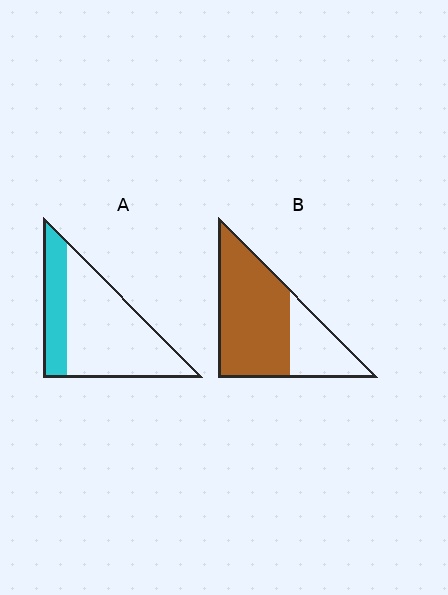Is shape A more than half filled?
No.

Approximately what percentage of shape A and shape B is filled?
A is approximately 30% and B is approximately 70%.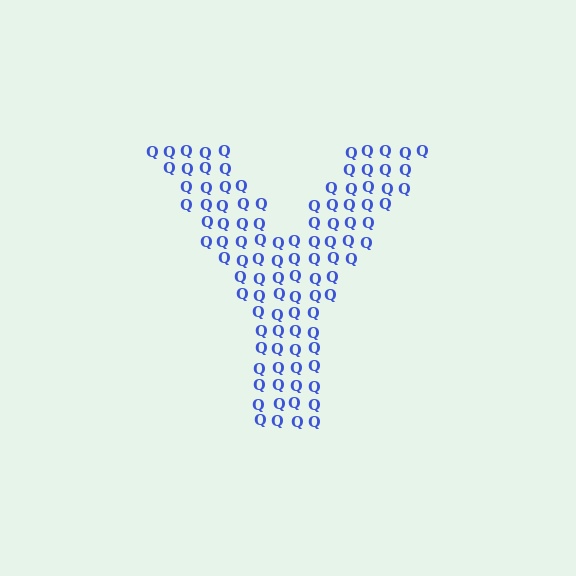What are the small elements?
The small elements are letter Q's.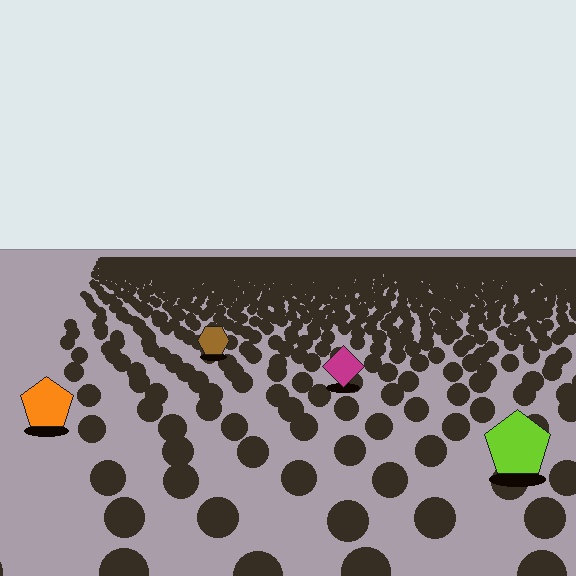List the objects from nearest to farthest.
From nearest to farthest: the lime pentagon, the orange pentagon, the magenta diamond, the brown hexagon.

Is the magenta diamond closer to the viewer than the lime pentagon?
No. The lime pentagon is closer — you can tell from the texture gradient: the ground texture is coarser near it.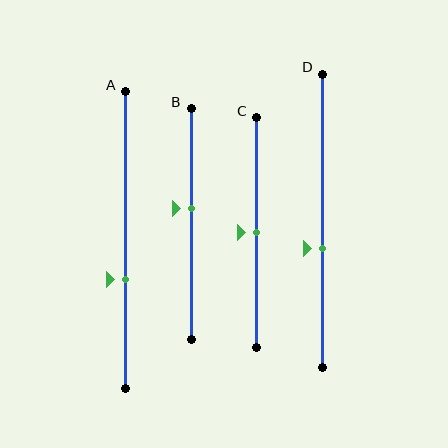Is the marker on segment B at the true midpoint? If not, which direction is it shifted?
No, the marker on segment B is shifted upward by about 7% of the segment length.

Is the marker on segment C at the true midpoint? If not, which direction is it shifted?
Yes, the marker on segment C is at the true midpoint.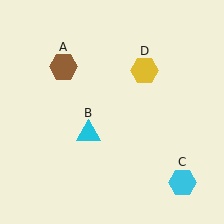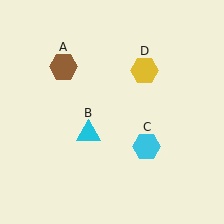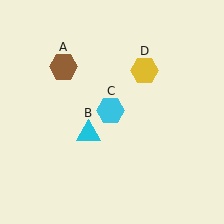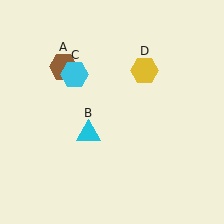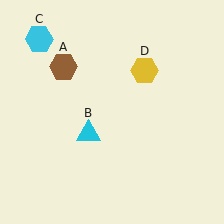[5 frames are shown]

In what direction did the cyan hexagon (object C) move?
The cyan hexagon (object C) moved up and to the left.